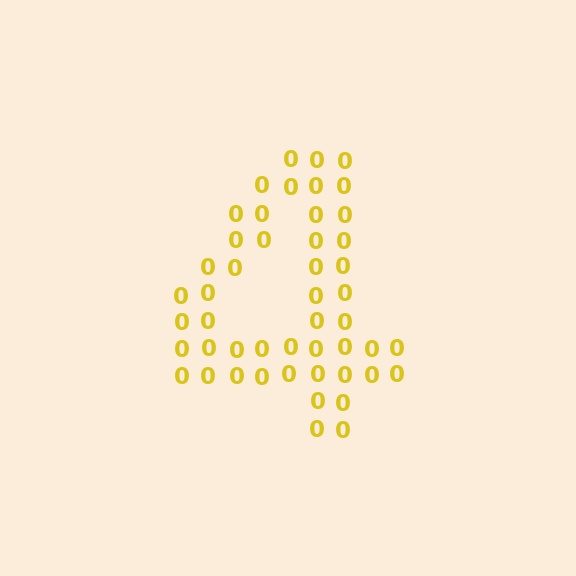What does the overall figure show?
The overall figure shows the digit 4.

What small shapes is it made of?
It is made of small digit 0's.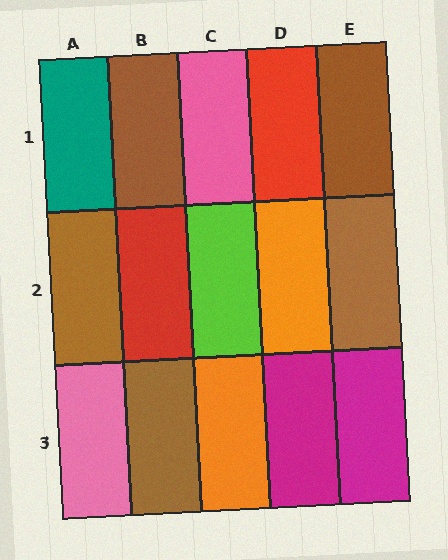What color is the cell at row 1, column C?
Pink.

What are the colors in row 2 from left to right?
Brown, red, lime, orange, brown.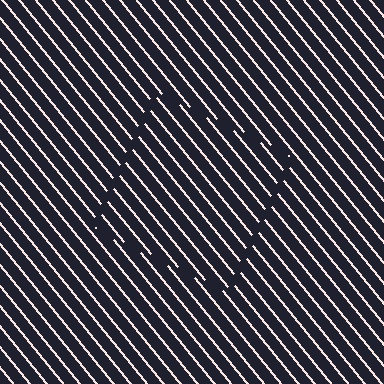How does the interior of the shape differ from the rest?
The interior of the shape contains the same grating, shifted by half a period — the contour is defined by the phase discontinuity where line-ends from the inner and outer gratings abut.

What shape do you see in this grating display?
An illusory square. The interior of the shape contains the same grating, shifted by half a period — the contour is defined by the phase discontinuity where line-ends from the inner and outer gratings abut.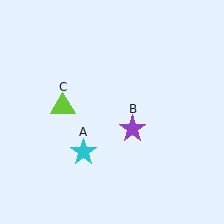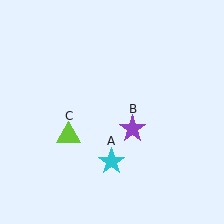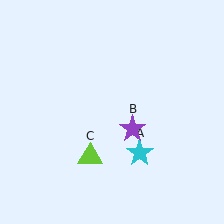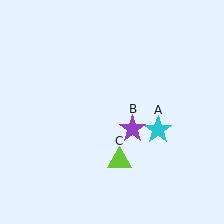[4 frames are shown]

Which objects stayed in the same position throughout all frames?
Purple star (object B) remained stationary.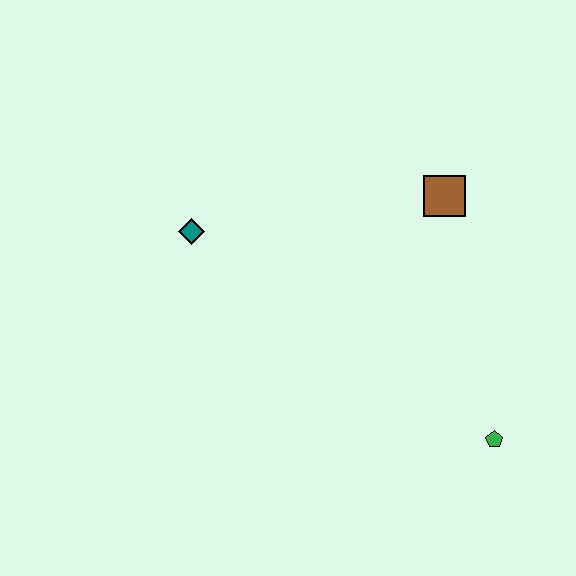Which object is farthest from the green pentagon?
The teal diamond is farthest from the green pentagon.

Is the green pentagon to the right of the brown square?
Yes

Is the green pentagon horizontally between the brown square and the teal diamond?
No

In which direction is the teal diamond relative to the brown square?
The teal diamond is to the left of the brown square.